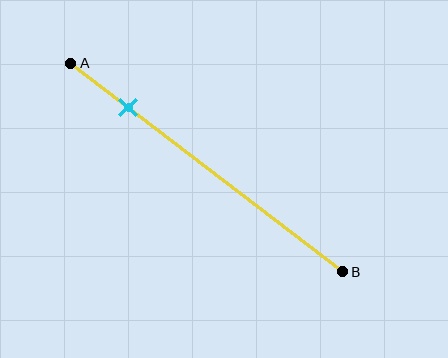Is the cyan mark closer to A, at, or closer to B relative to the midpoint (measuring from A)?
The cyan mark is closer to point A than the midpoint of segment AB.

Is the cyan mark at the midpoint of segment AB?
No, the mark is at about 20% from A, not at the 50% midpoint.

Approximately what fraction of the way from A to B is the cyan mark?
The cyan mark is approximately 20% of the way from A to B.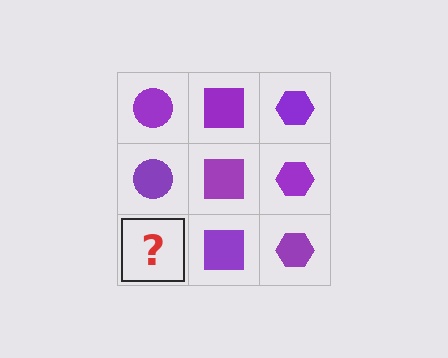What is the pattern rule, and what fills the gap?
The rule is that each column has a consistent shape. The gap should be filled with a purple circle.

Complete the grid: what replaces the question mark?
The question mark should be replaced with a purple circle.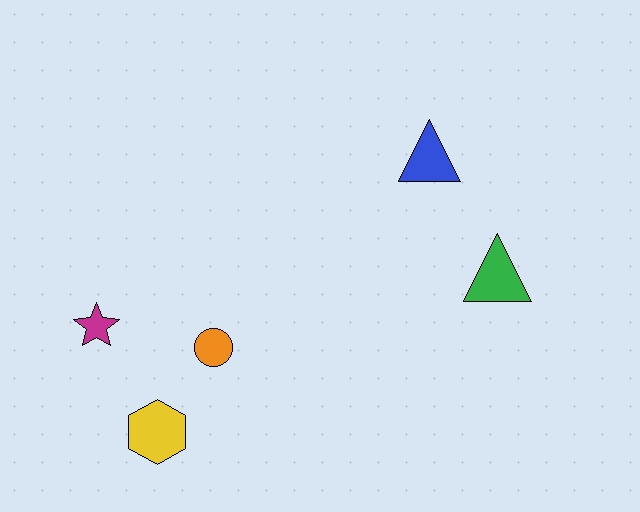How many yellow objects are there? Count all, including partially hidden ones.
There is 1 yellow object.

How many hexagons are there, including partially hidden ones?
There is 1 hexagon.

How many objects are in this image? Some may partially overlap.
There are 5 objects.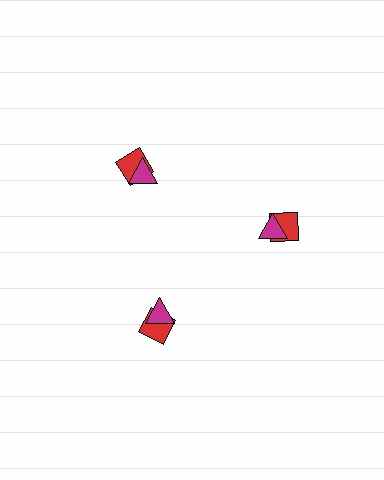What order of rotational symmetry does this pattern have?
This pattern has 3-fold rotational symmetry.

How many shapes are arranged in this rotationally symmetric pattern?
There are 6 shapes, arranged in 3 groups of 2.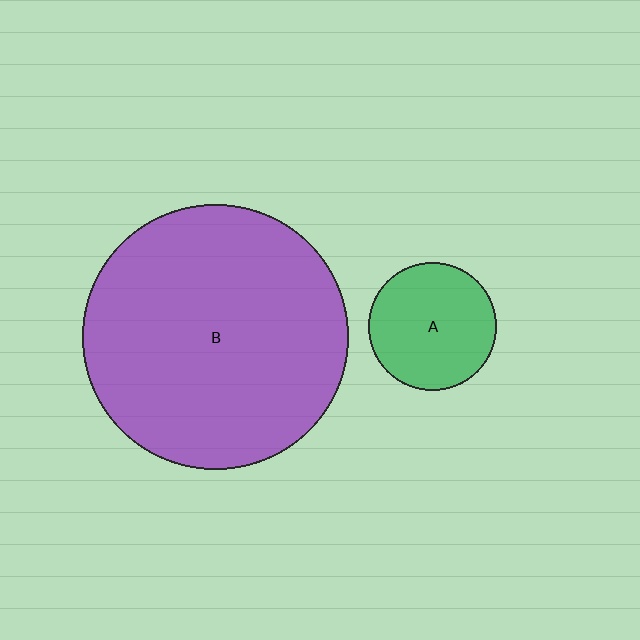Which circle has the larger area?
Circle B (purple).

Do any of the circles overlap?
No, none of the circles overlap.